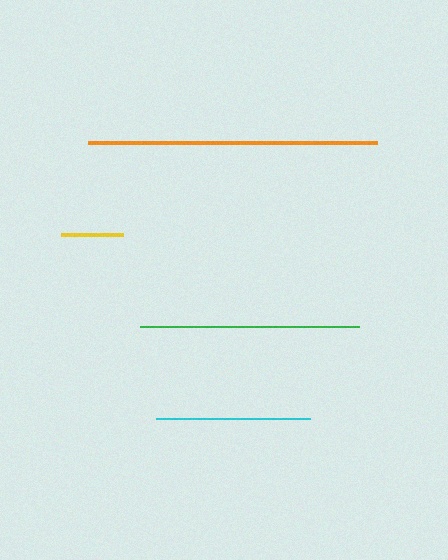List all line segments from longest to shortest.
From longest to shortest: orange, green, cyan, yellow.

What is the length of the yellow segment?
The yellow segment is approximately 62 pixels long.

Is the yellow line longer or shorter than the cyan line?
The cyan line is longer than the yellow line.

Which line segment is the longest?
The orange line is the longest at approximately 289 pixels.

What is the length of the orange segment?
The orange segment is approximately 289 pixels long.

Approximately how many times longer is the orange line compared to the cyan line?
The orange line is approximately 1.9 times the length of the cyan line.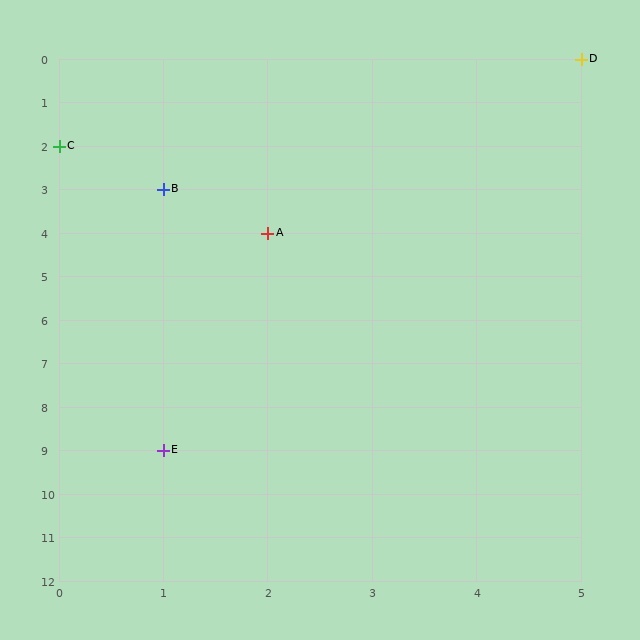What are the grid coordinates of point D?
Point D is at grid coordinates (5, 0).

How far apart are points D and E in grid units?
Points D and E are 4 columns and 9 rows apart (about 9.8 grid units diagonally).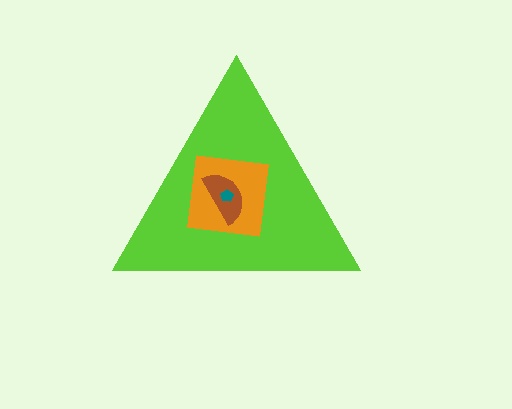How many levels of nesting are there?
4.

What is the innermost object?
The teal pentagon.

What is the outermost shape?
The lime triangle.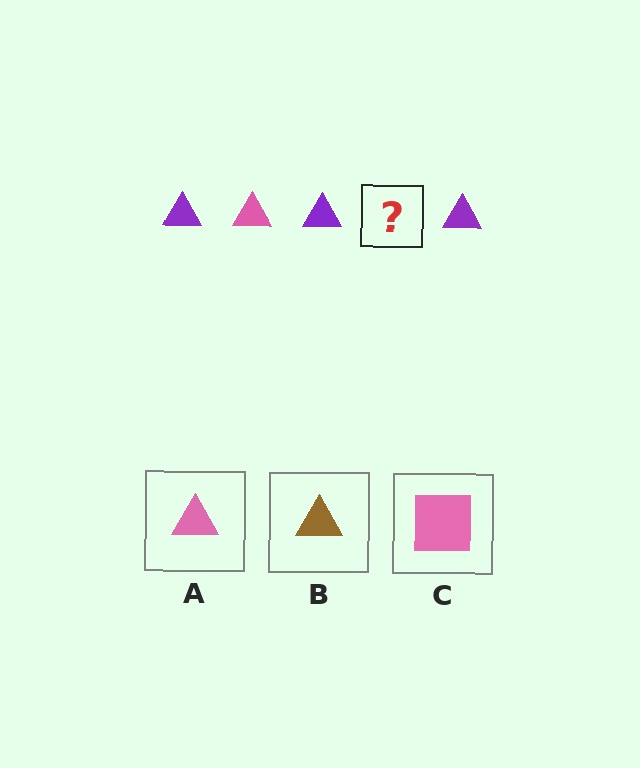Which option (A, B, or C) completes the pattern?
A.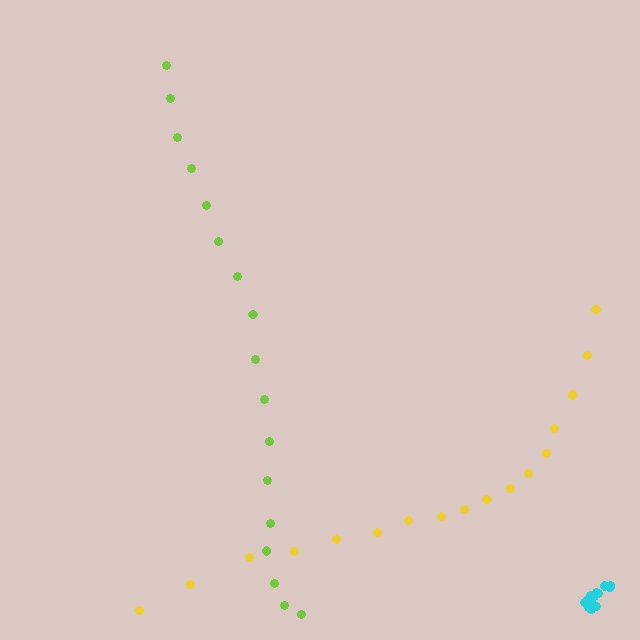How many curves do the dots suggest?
There are 3 distinct paths.